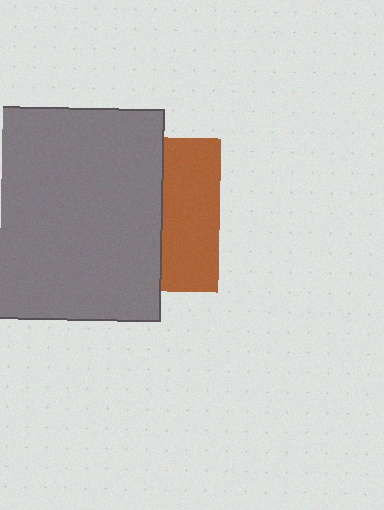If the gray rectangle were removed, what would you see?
You would see the complete brown square.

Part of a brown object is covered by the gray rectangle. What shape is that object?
It is a square.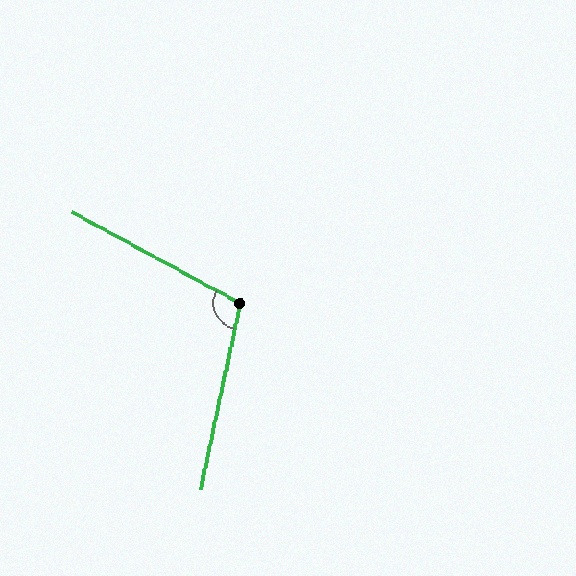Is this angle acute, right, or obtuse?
It is obtuse.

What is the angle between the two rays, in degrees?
Approximately 106 degrees.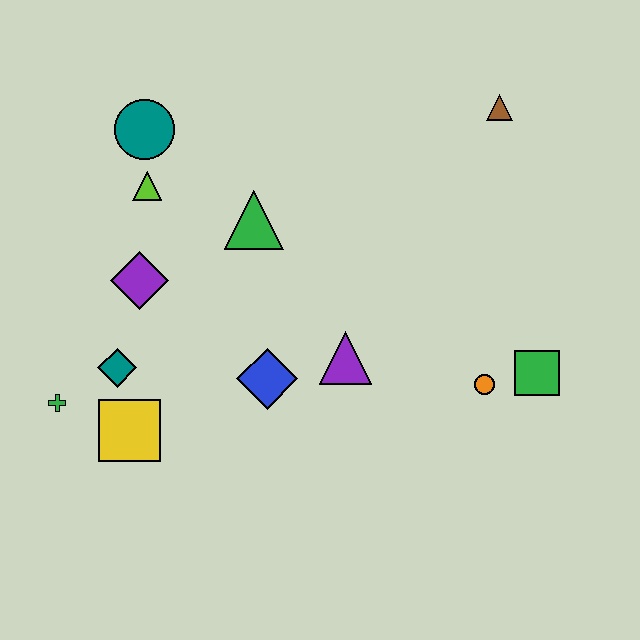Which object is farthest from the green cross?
The brown triangle is farthest from the green cross.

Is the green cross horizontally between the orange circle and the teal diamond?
No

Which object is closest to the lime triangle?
The teal circle is closest to the lime triangle.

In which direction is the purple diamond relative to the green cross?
The purple diamond is above the green cross.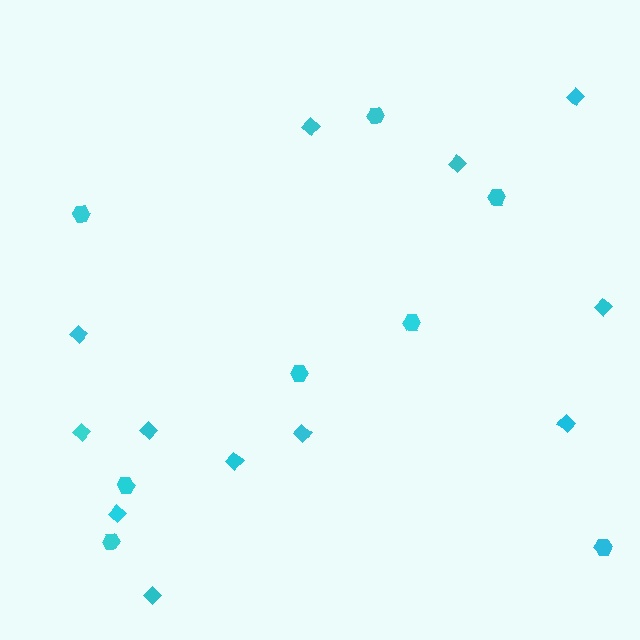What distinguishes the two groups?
There are 2 groups: one group of diamonds (12) and one group of hexagons (8).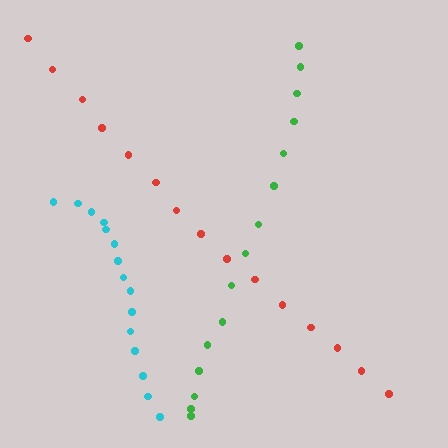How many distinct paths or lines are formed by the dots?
There are 3 distinct paths.